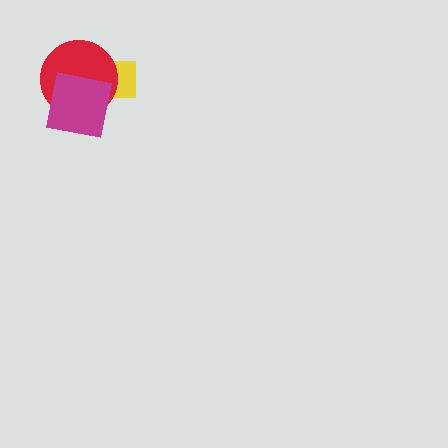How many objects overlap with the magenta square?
2 objects overlap with the magenta square.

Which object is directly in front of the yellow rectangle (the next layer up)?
The red circle is directly in front of the yellow rectangle.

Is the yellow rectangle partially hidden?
Yes, it is partially covered by another shape.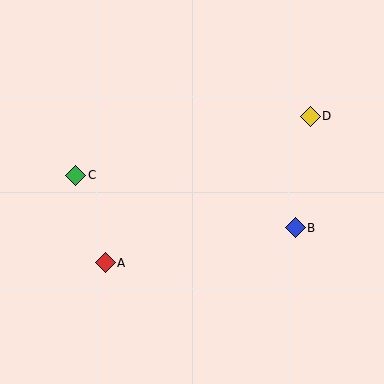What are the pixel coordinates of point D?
Point D is at (310, 116).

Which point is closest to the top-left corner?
Point C is closest to the top-left corner.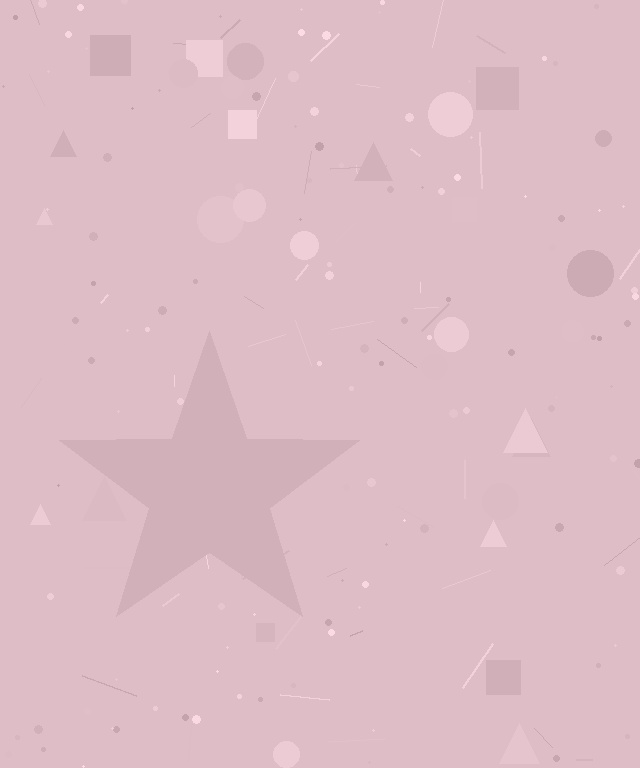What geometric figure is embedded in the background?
A star is embedded in the background.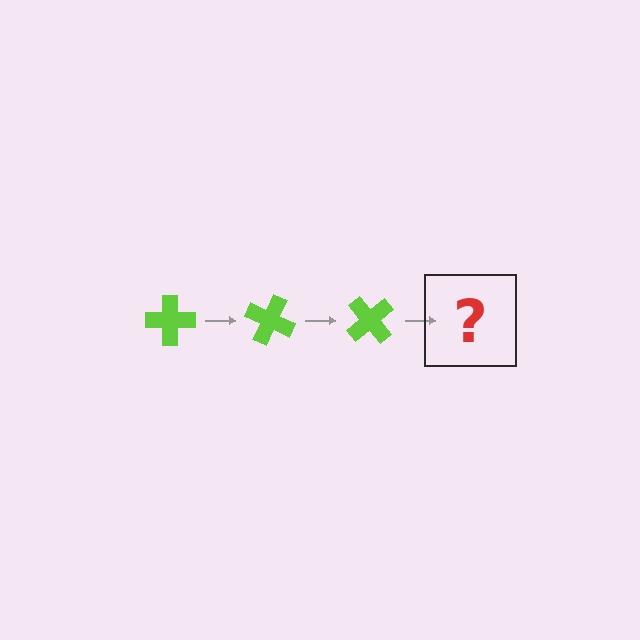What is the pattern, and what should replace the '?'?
The pattern is that the cross rotates 25 degrees each step. The '?' should be a lime cross rotated 75 degrees.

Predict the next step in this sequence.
The next step is a lime cross rotated 75 degrees.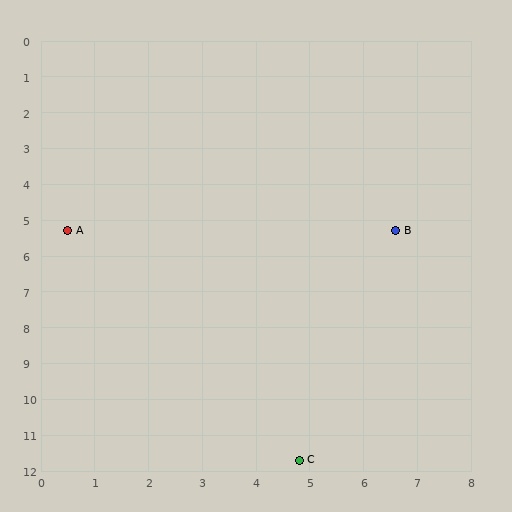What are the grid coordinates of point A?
Point A is at approximately (0.5, 5.3).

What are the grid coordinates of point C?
Point C is at approximately (4.8, 11.7).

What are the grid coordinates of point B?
Point B is at approximately (6.6, 5.3).